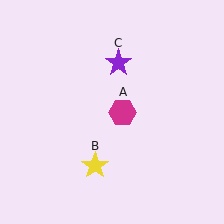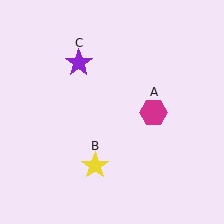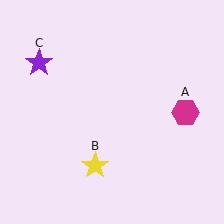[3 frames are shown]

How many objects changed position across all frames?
2 objects changed position: magenta hexagon (object A), purple star (object C).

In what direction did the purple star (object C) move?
The purple star (object C) moved left.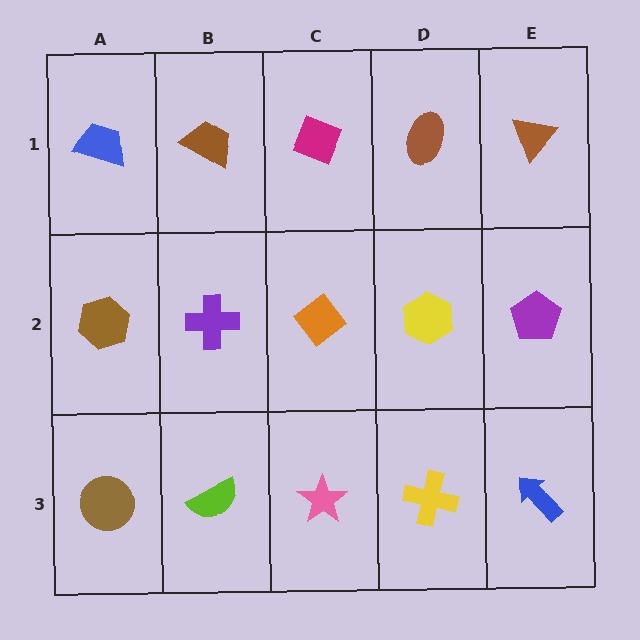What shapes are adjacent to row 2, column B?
A brown trapezoid (row 1, column B), a lime semicircle (row 3, column B), a brown hexagon (row 2, column A), an orange diamond (row 2, column C).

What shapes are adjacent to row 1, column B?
A purple cross (row 2, column B), a blue trapezoid (row 1, column A), a magenta diamond (row 1, column C).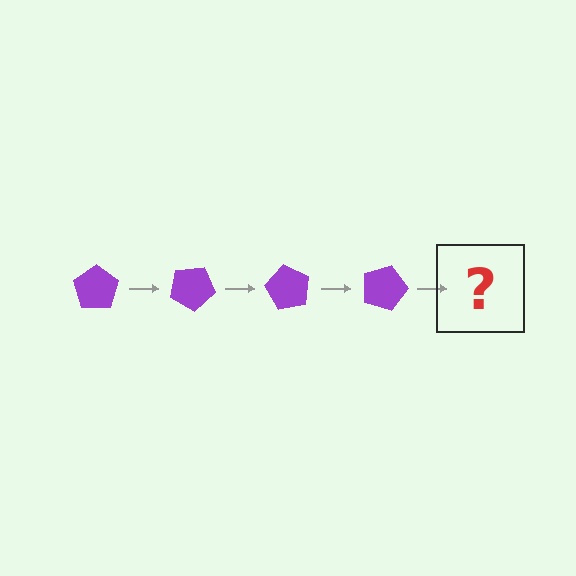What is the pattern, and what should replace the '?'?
The pattern is that the pentagon rotates 30 degrees each step. The '?' should be a purple pentagon rotated 120 degrees.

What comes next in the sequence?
The next element should be a purple pentagon rotated 120 degrees.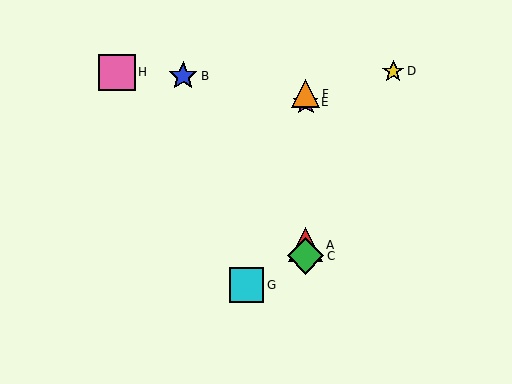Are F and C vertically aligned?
Yes, both are at x≈306.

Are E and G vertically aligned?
No, E is at x≈306 and G is at x≈247.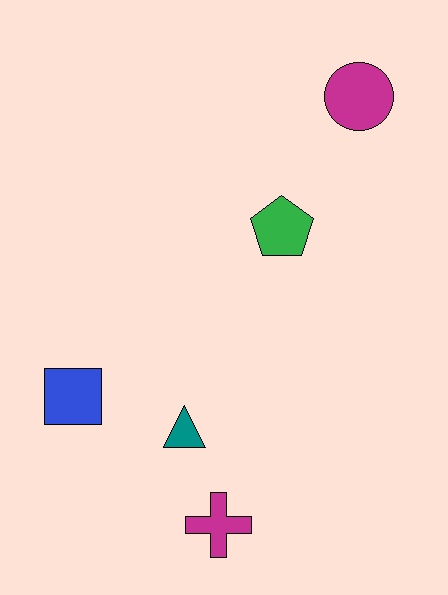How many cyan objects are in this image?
There are no cyan objects.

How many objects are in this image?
There are 5 objects.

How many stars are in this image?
There are no stars.